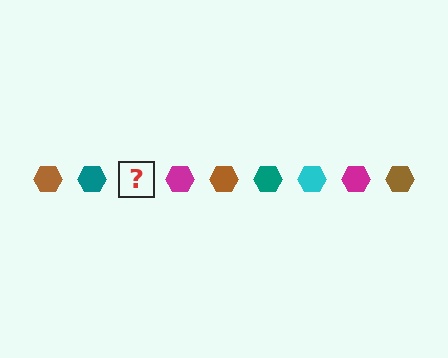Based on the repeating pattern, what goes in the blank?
The blank should be a cyan hexagon.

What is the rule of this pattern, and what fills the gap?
The rule is that the pattern cycles through brown, teal, cyan, magenta hexagons. The gap should be filled with a cyan hexagon.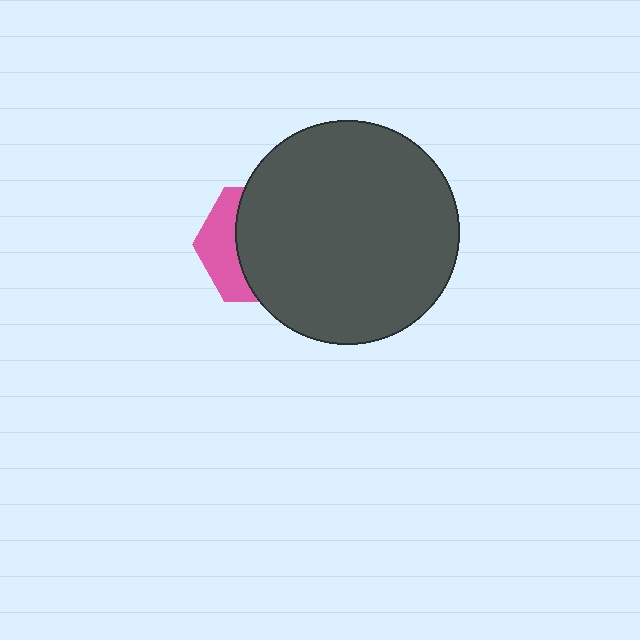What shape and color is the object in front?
The object in front is a dark gray circle.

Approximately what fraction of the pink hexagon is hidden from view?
Roughly 67% of the pink hexagon is hidden behind the dark gray circle.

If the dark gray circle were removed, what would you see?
You would see the complete pink hexagon.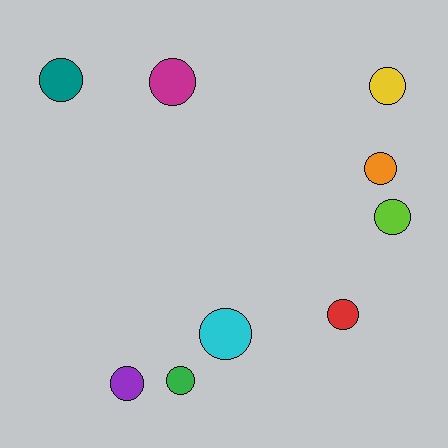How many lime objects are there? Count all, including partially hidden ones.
There is 1 lime object.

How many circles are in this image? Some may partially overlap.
There are 9 circles.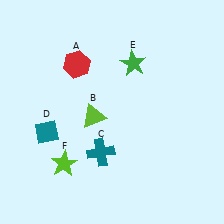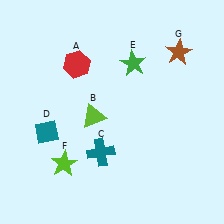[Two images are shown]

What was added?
A brown star (G) was added in Image 2.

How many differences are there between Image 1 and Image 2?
There is 1 difference between the two images.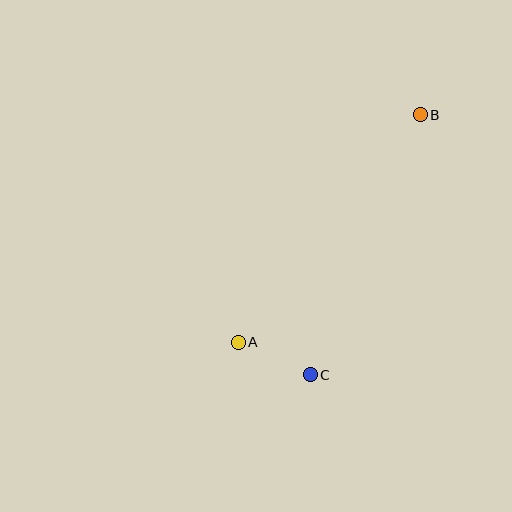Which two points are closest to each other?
Points A and C are closest to each other.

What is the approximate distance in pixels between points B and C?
The distance between B and C is approximately 282 pixels.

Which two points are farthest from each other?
Points A and B are farthest from each other.